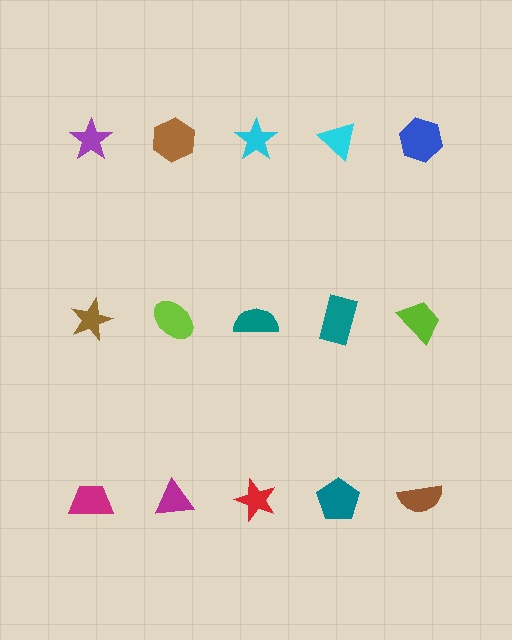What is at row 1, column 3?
A cyan star.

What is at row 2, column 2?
A lime ellipse.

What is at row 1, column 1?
A purple star.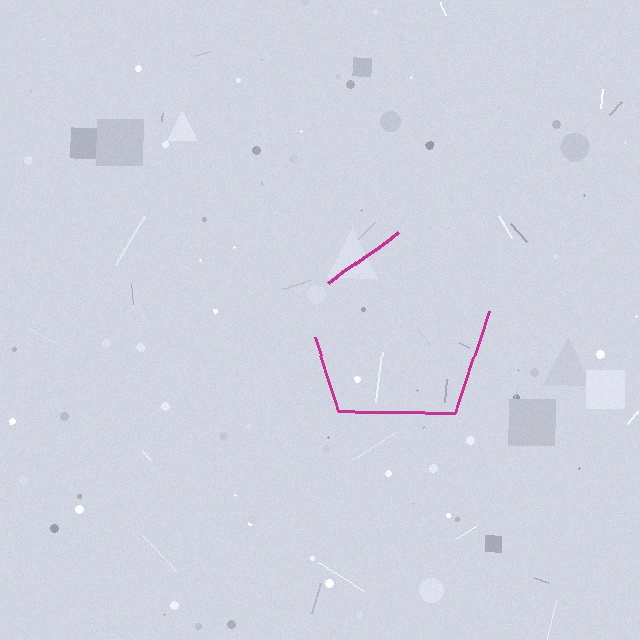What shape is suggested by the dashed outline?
The dashed outline suggests a pentagon.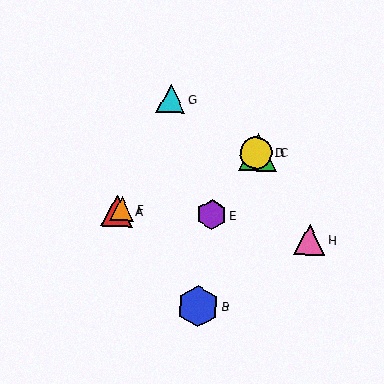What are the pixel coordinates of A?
Object A is at (117, 211).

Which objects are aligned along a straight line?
Objects A, C, D, F are aligned along a straight line.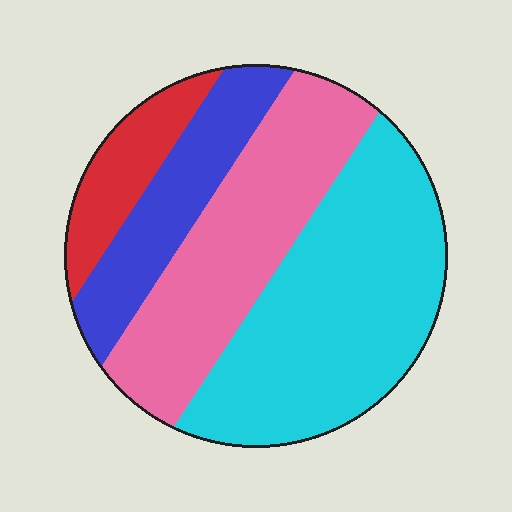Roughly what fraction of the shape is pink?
Pink takes up about one third (1/3) of the shape.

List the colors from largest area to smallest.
From largest to smallest: cyan, pink, blue, red.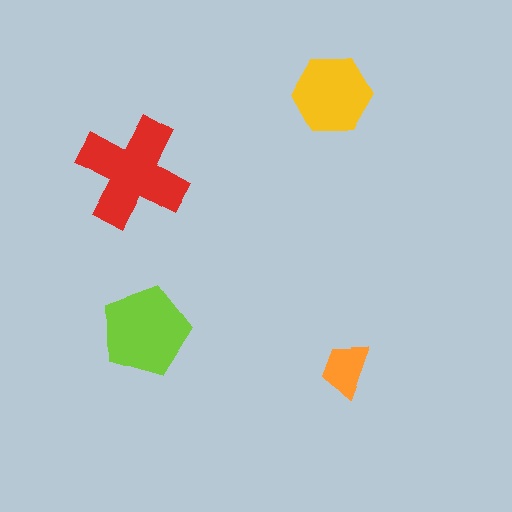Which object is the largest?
The red cross.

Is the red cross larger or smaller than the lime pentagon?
Larger.